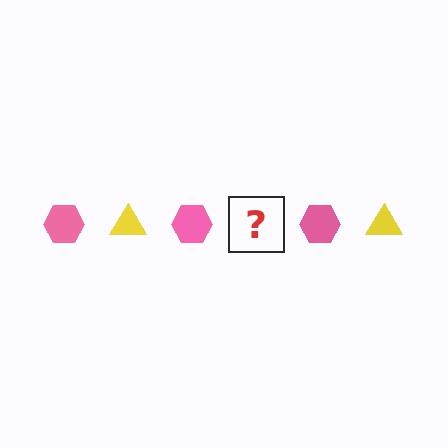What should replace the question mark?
The question mark should be replaced with a yellow triangle.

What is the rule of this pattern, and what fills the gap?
The rule is that the pattern alternates between pink hexagon and yellow triangle. The gap should be filled with a yellow triangle.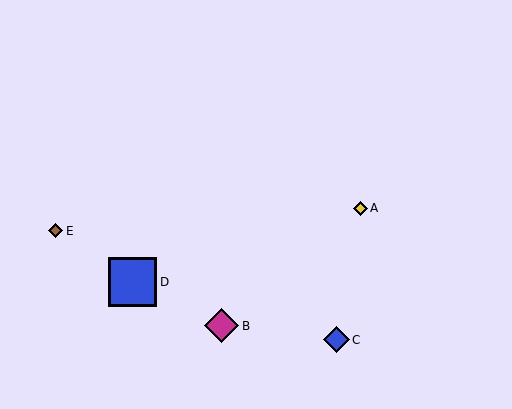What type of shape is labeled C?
Shape C is a blue diamond.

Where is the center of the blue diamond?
The center of the blue diamond is at (336, 340).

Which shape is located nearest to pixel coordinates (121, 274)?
The blue square (labeled D) at (132, 282) is nearest to that location.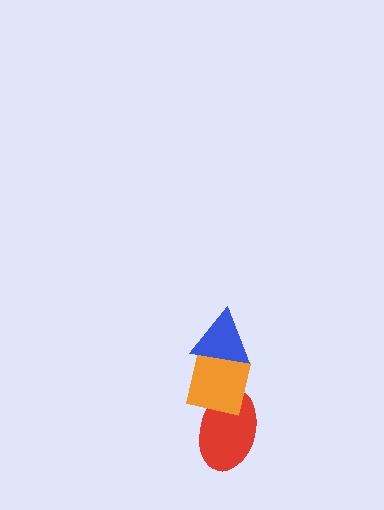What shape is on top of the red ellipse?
The orange square is on top of the red ellipse.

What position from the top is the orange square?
The orange square is 2nd from the top.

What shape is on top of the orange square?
The blue triangle is on top of the orange square.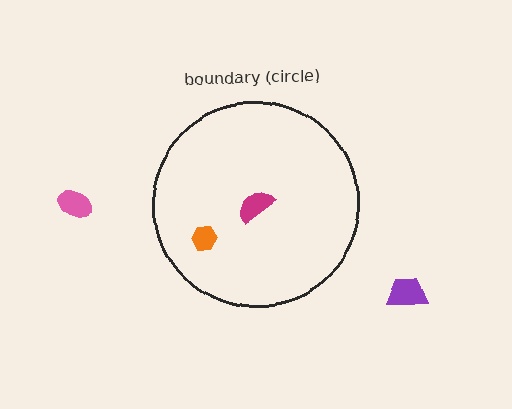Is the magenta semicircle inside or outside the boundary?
Inside.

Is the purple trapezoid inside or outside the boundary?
Outside.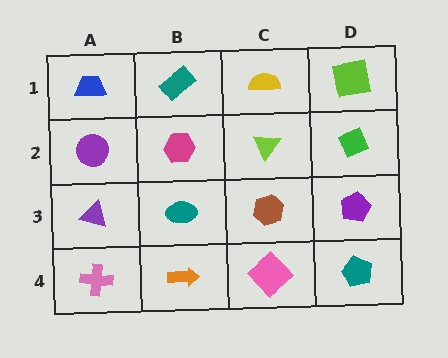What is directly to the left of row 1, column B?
A blue trapezoid.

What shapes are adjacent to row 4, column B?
A teal ellipse (row 3, column B), a pink cross (row 4, column A), a pink diamond (row 4, column C).